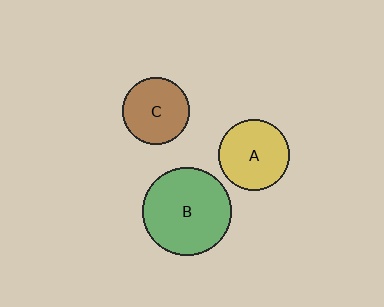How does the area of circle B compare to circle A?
Approximately 1.6 times.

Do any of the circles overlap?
No, none of the circles overlap.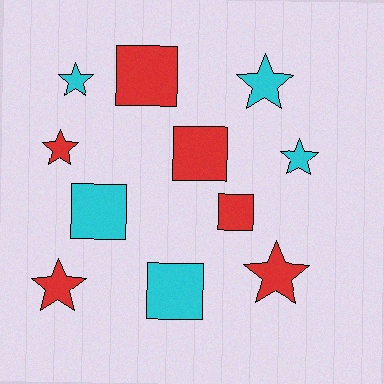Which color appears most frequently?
Red, with 6 objects.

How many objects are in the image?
There are 11 objects.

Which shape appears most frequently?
Star, with 6 objects.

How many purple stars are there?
There are no purple stars.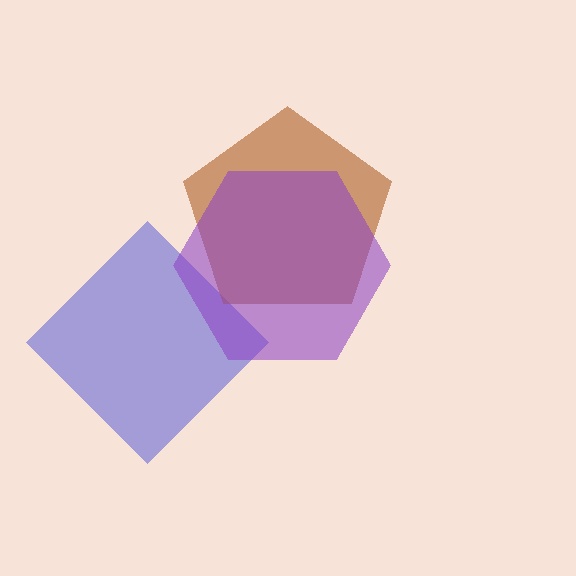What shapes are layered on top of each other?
The layered shapes are: a blue diamond, a brown pentagon, a purple hexagon.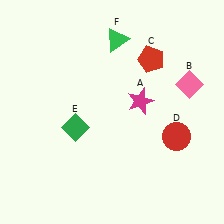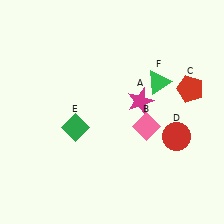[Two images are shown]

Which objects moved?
The objects that moved are: the pink diamond (B), the red pentagon (C), the green triangle (F).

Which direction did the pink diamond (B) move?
The pink diamond (B) moved left.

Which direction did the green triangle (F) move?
The green triangle (F) moved down.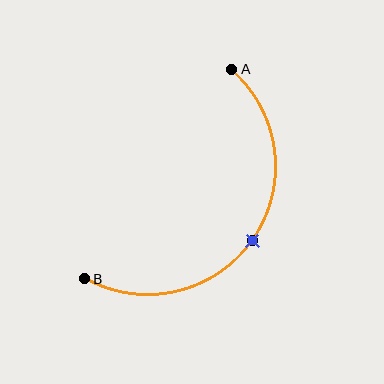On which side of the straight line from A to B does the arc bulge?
The arc bulges below and to the right of the straight line connecting A and B.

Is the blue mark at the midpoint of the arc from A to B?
Yes. The blue mark lies on the arc at equal arc-length from both A and B — it is the arc midpoint.